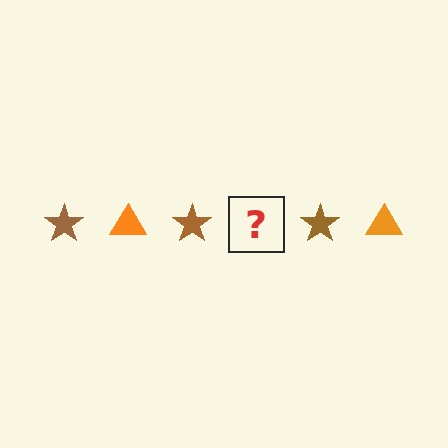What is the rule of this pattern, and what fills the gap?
The rule is that the pattern alternates between brown star and orange triangle. The gap should be filled with an orange triangle.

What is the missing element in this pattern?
The missing element is an orange triangle.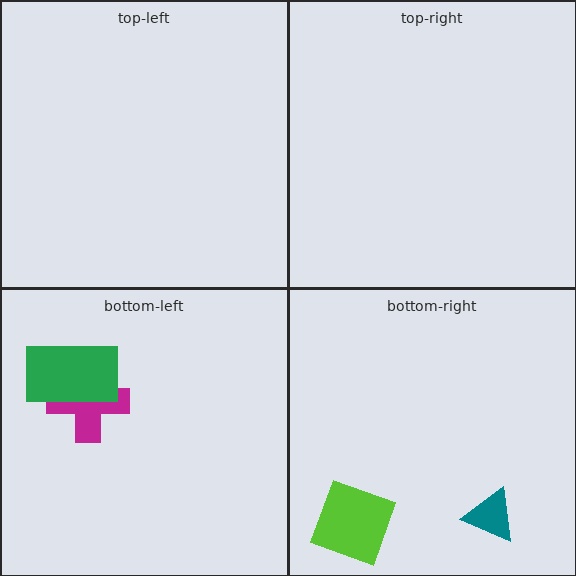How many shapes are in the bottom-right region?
2.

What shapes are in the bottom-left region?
The magenta cross, the green rectangle.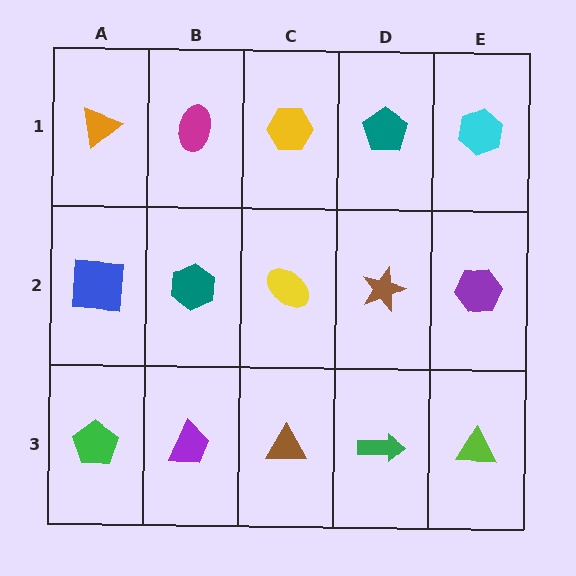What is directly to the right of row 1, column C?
A teal pentagon.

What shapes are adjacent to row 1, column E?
A purple hexagon (row 2, column E), a teal pentagon (row 1, column D).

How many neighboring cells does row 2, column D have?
4.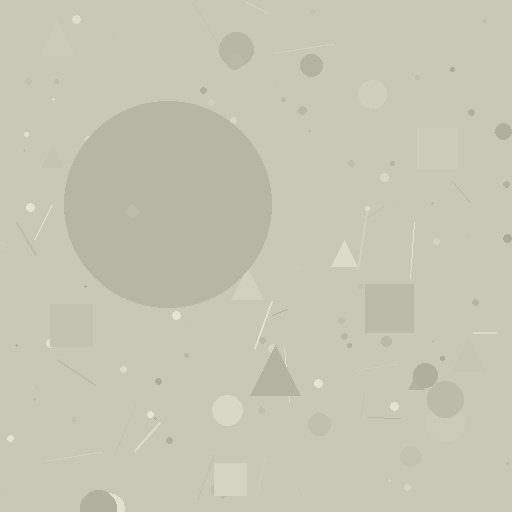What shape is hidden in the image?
A circle is hidden in the image.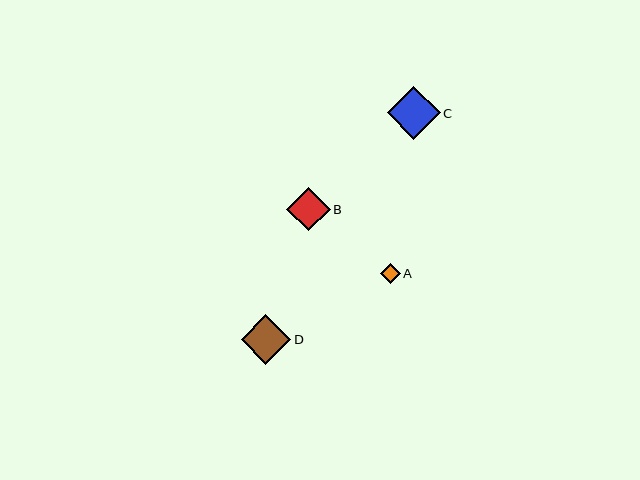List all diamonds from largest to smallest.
From largest to smallest: C, D, B, A.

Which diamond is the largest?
Diamond C is the largest with a size of approximately 53 pixels.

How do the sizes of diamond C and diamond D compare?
Diamond C and diamond D are approximately the same size.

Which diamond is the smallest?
Diamond A is the smallest with a size of approximately 20 pixels.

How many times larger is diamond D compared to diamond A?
Diamond D is approximately 2.5 times the size of diamond A.